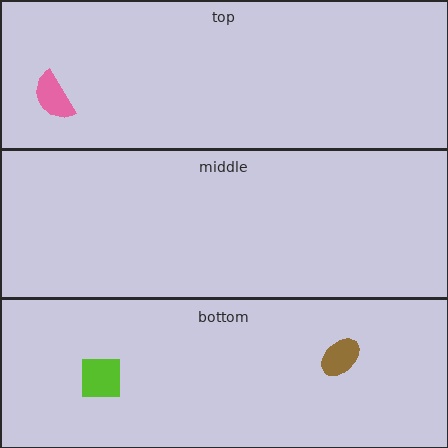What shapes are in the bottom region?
The brown ellipse, the lime square.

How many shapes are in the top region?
1.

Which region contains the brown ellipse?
The bottom region.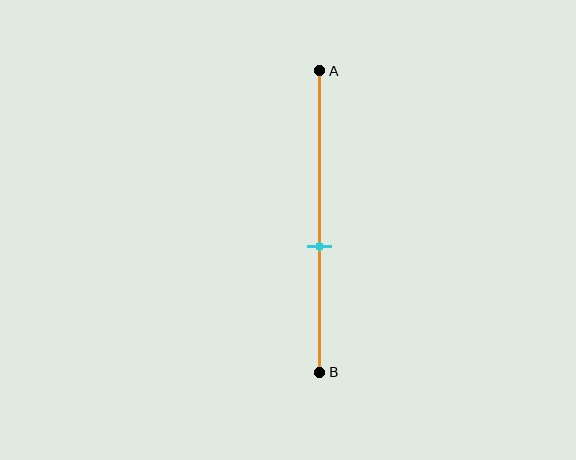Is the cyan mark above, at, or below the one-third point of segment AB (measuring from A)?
The cyan mark is below the one-third point of segment AB.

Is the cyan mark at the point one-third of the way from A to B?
No, the mark is at about 60% from A, not at the 33% one-third point.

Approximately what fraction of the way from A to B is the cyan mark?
The cyan mark is approximately 60% of the way from A to B.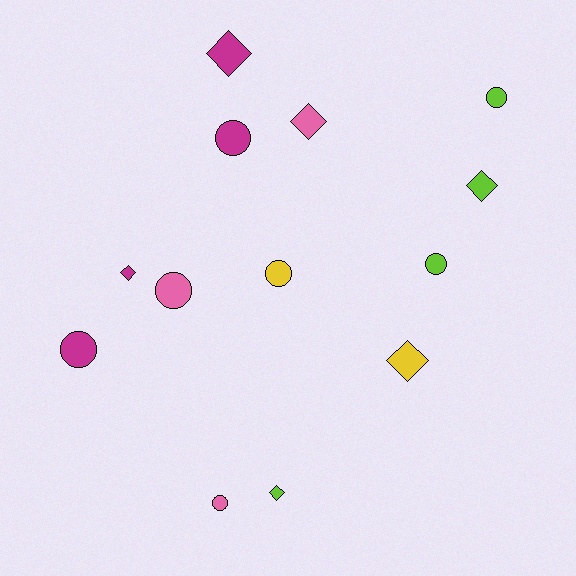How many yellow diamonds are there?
There is 1 yellow diamond.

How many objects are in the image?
There are 13 objects.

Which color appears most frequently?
Lime, with 4 objects.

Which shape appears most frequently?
Circle, with 7 objects.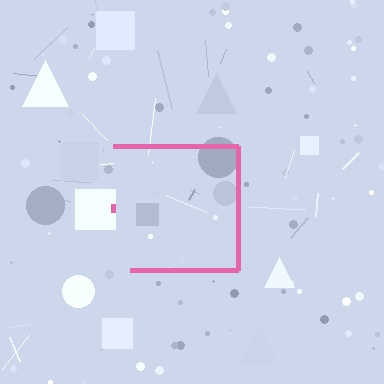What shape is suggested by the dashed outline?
The dashed outline suggests a square.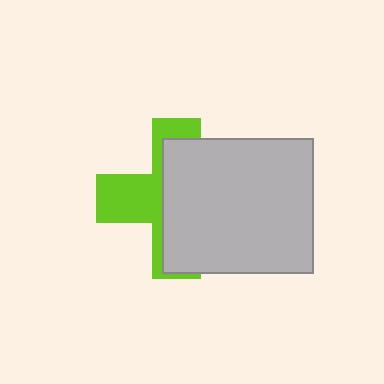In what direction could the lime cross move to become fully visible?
The lime cross could move left. That would shift it out from behind the light gray rectangle entirely.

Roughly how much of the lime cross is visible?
A small part of it is visible (roughly 40%).